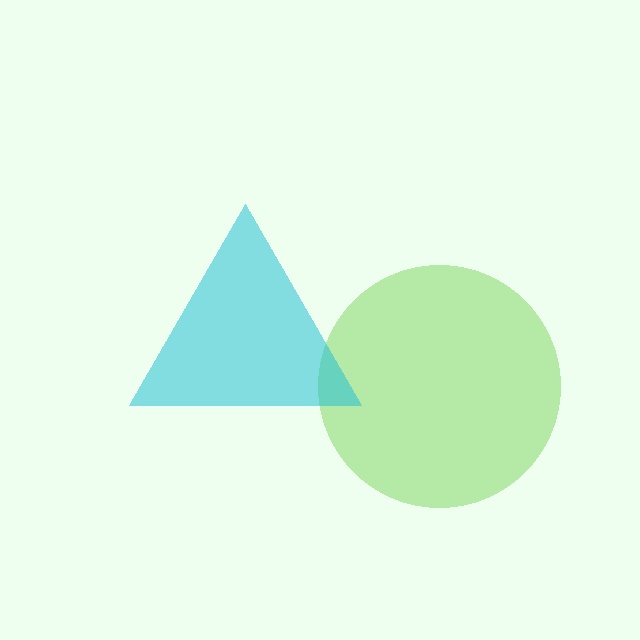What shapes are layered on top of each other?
The layered shapes are: a lime circle, a cyan triangle.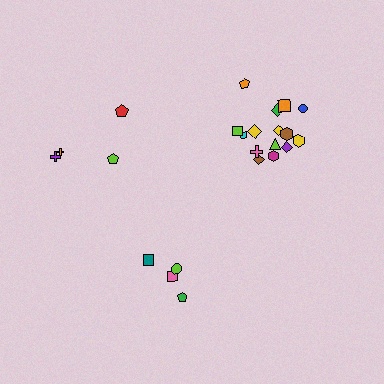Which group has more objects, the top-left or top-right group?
The top-right group.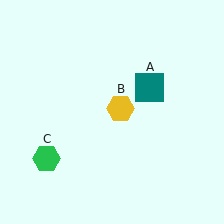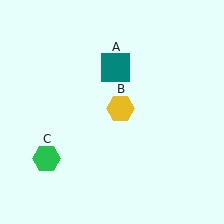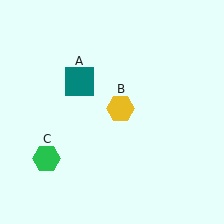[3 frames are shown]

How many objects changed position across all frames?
1 object changed position: teal square (object A).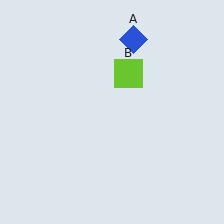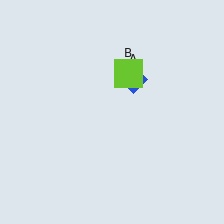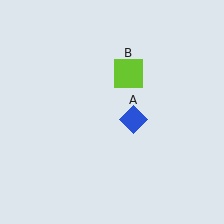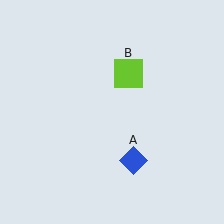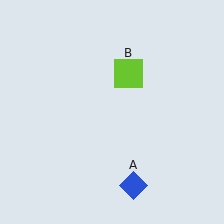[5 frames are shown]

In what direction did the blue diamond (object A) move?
The blue diamond (object A) moved down.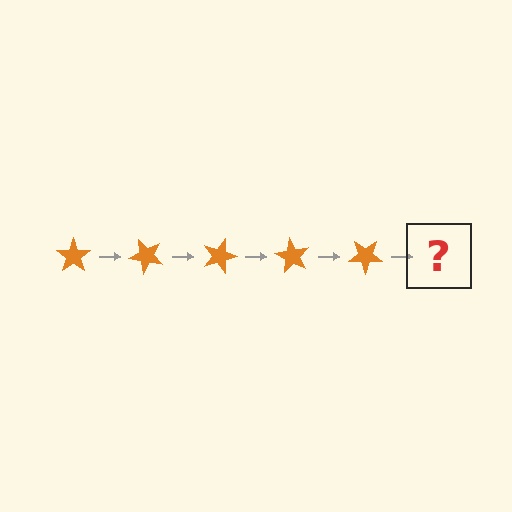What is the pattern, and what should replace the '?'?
The pattern is that the star rotates 45 degrees each step. The '?' should be an orange star rotated 225 degrees.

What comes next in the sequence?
The next element should be an orange star rotated 225 degrees.